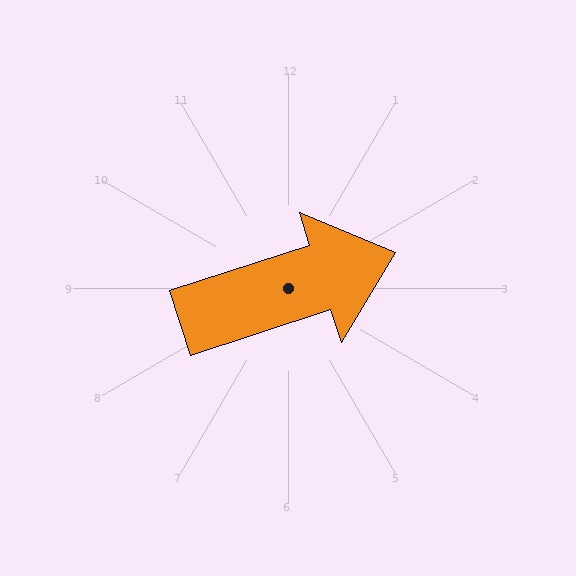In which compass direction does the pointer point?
East.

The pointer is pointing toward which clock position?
Roughly 2 o'clock.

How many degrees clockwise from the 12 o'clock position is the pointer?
Approximately 72 degrees.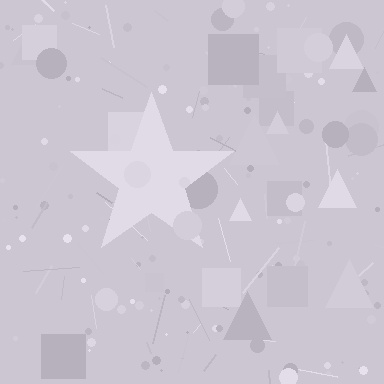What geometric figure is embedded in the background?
A star is embedded in the background.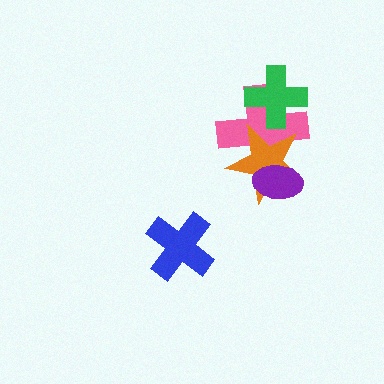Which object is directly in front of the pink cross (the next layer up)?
The green cross is directly in front of the pink cross.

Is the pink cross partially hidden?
Yes, it is partially covered by another shape.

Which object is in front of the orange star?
The purple ellipse is in front of the orange star.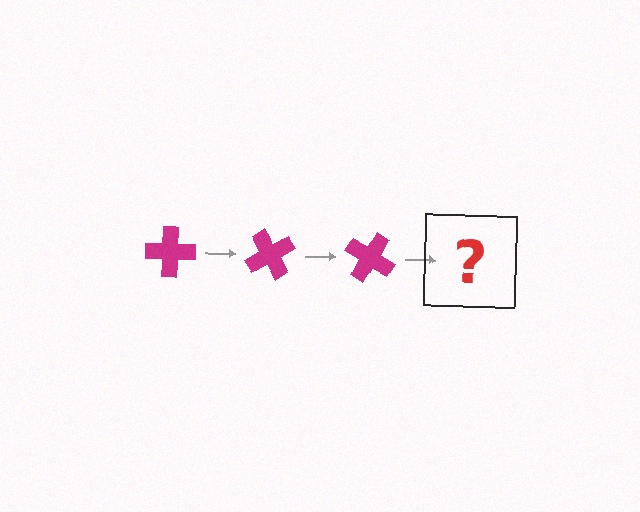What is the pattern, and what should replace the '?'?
The pattern is that the cross rotates 60 degrees each step. The '?' should be a magenta cross rotated 180 degrees.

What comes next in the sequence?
The next element should be a magenta cross rotated 180 degrees.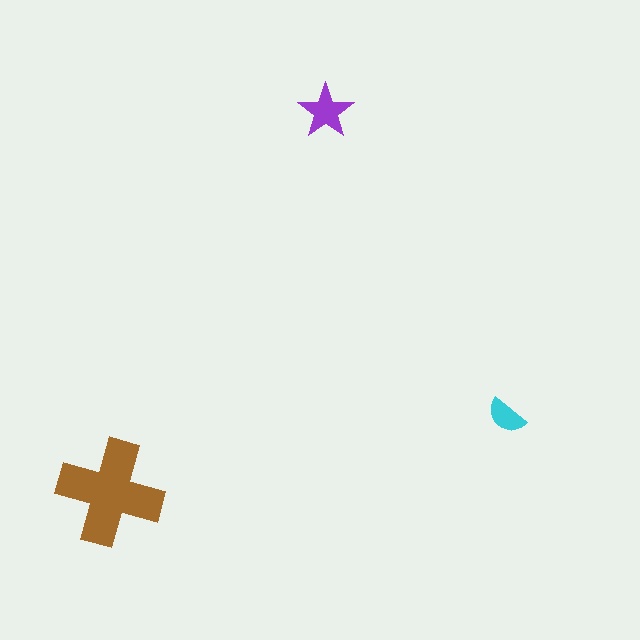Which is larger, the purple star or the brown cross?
The brown cross.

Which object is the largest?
The brown cross.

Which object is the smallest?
The cyan semicircle.